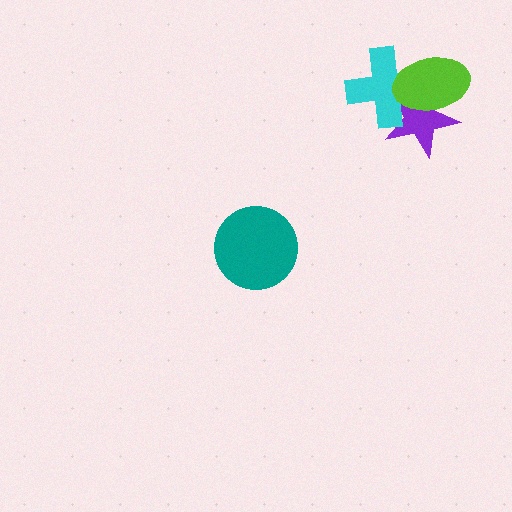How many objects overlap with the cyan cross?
2 objects overlap with the cyan cross.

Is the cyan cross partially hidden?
Yes, it is partially covered by another shape.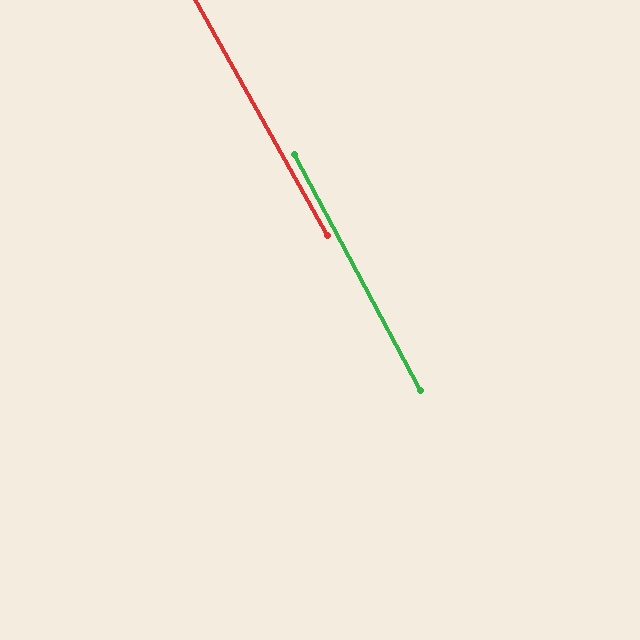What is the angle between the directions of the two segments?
Approximately 1 degree.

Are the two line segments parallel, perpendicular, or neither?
Parallel — their directions differ by only 1.2°.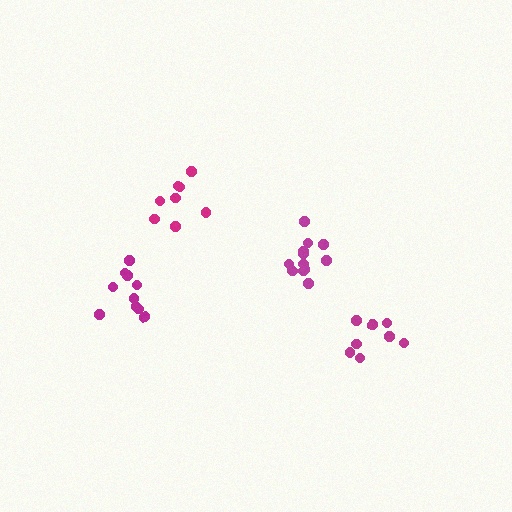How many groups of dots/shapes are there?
There are 4 groups.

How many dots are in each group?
Group 1: 8 dots, Group 2: 8 dots, Group 3: 12 dots, Group 4: 10 dots (38 total).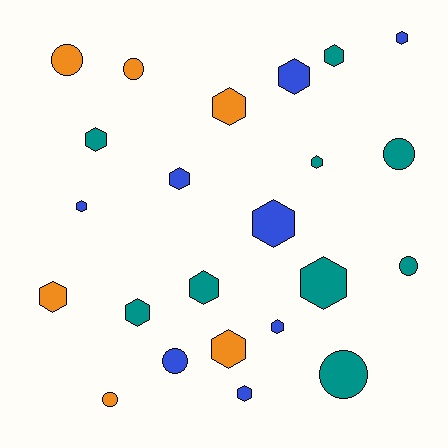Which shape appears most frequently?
Hexagon, with 16 objects.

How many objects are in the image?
There are 23 objects.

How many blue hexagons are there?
There are 7 blue hexagons.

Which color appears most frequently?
Teal, with 9 objects.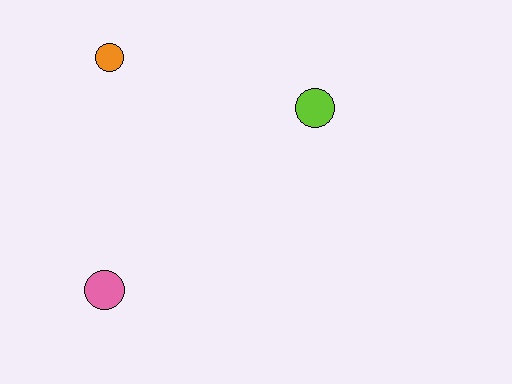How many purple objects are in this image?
There are no purple objects.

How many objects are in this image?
There are 3 objects.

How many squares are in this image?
There are no squares.